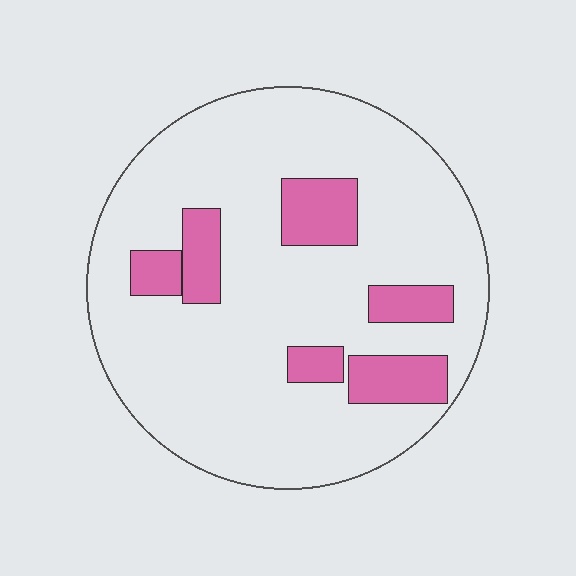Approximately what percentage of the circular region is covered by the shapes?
Approximately 15%.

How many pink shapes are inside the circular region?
6.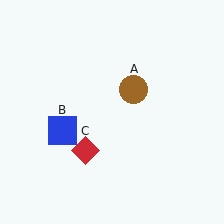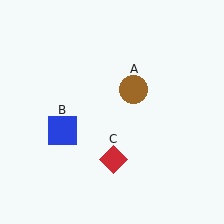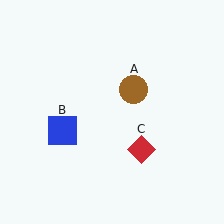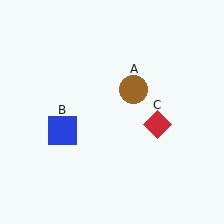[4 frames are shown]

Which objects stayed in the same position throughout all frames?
Brown circle (object A) and blue square (object B) remained stationary.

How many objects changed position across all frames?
1 object changed position: red diamond (object C).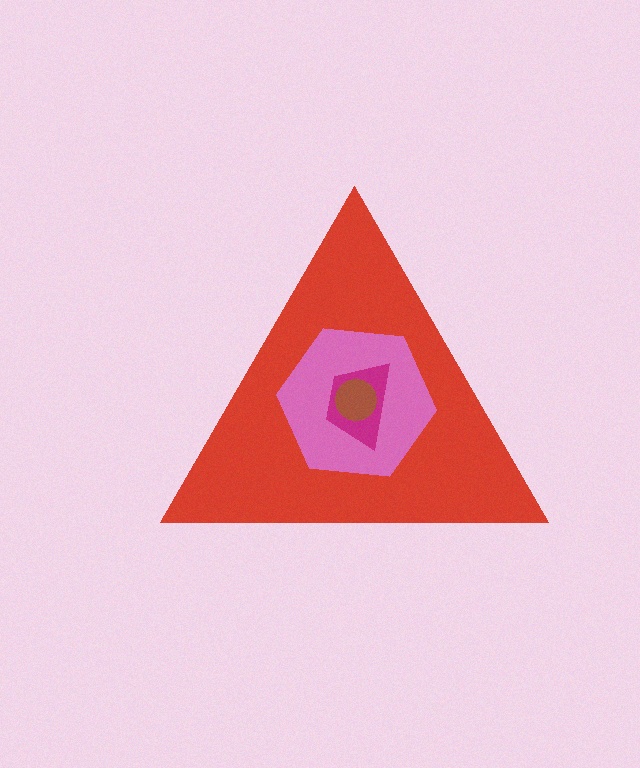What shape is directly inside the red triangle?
The pink hexagon.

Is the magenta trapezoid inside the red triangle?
Yes.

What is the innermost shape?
The brown circle.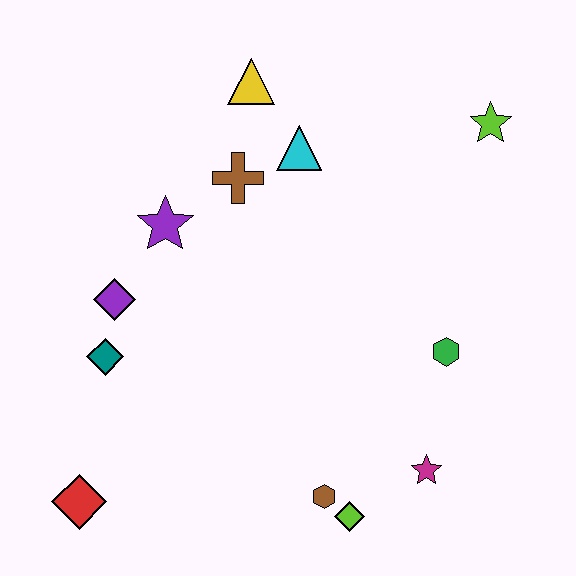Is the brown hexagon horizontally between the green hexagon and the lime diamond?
No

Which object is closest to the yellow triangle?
The cyan triangle is closest to the yellow triangle.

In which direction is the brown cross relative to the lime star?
The brown cross is to the left of the lime star.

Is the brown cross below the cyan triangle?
Yes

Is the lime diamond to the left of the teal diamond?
No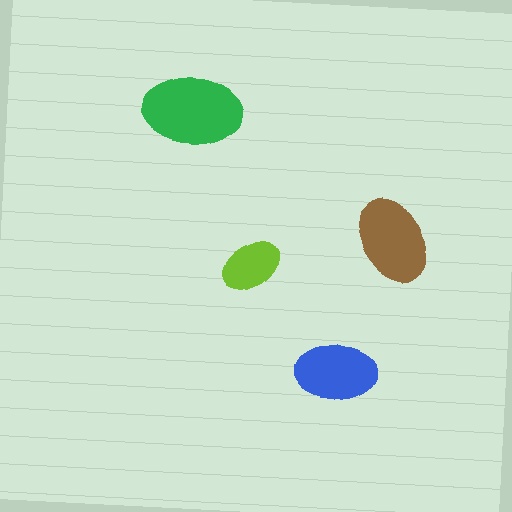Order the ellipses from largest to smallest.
the green one, the brown one, the blue one, the lime one.